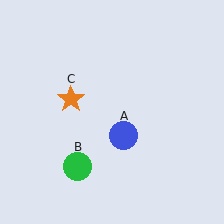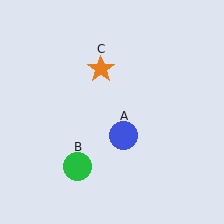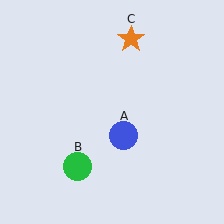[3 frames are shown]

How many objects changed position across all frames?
1 object changed position: orange star (object C).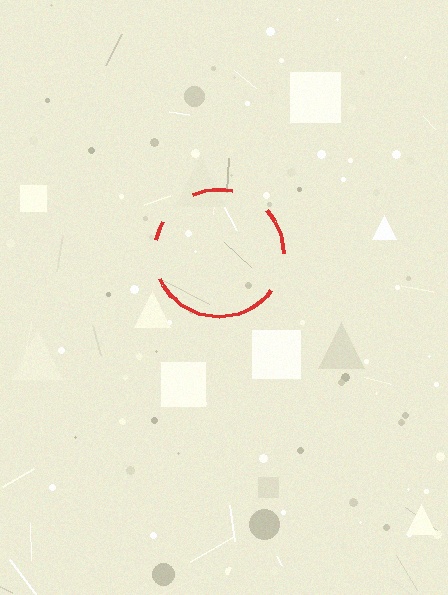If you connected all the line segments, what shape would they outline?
They would outline a circle.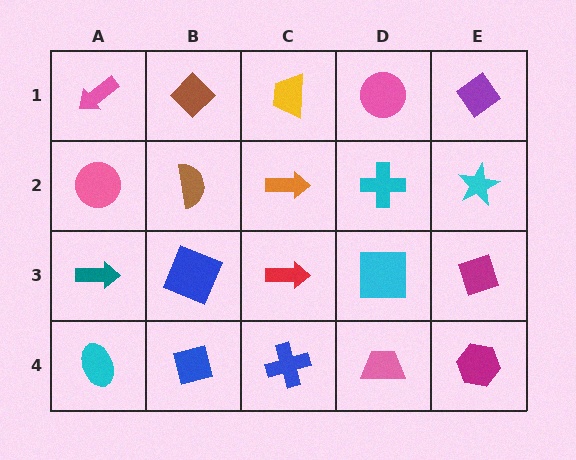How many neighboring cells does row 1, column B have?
3.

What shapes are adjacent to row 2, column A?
A pink arrow (row 1, column A), a teal arrow (row 3, column A), a brown semicircle (row 2, column B).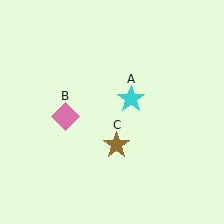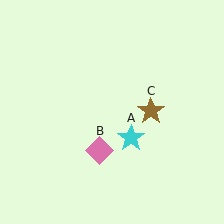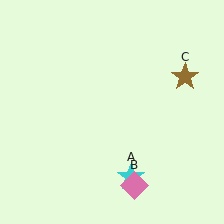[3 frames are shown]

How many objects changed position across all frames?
3 objects changed position: cyan star (object A), pink diamond (object B), brown star (object C).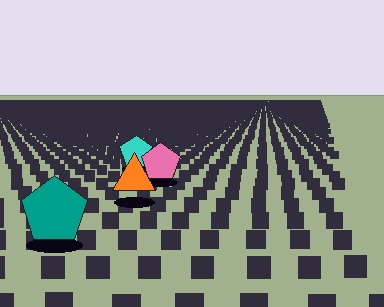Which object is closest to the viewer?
The teal pentagon is closest. The texture marks near it are larger and more spread out.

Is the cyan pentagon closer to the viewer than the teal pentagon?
No. The teal pentagon is closer — you can tell from the texture gradient: the ground texture is coarser near it.